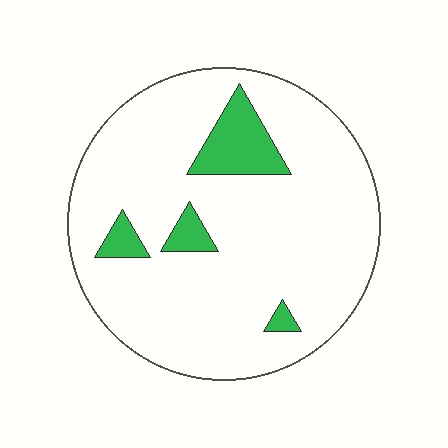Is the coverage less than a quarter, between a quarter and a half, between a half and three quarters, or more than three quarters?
Less than a quarter.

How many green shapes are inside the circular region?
4.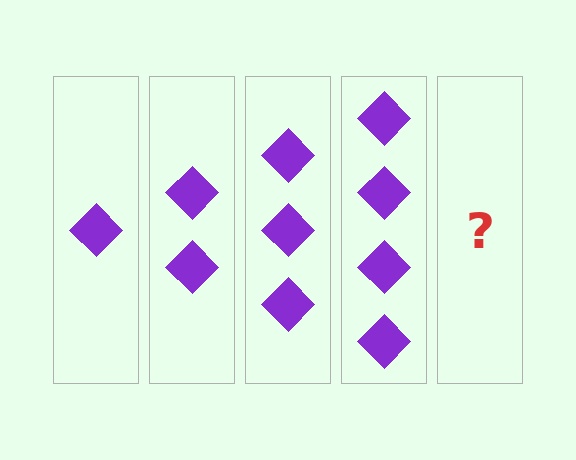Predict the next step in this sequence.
The next step is 5 diamonds.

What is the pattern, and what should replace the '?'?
The pattern is that each step adds one more diamond. The '?' should be 5 diamonds.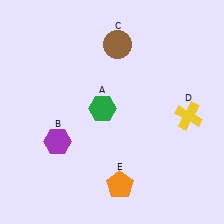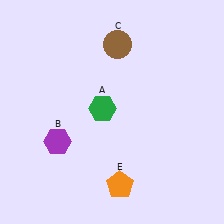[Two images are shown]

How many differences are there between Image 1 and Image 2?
There is 1 difference between the two images.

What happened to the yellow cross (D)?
The yellow cross (D) was removed in Image 2. It was in the bottom-right area of Image 1.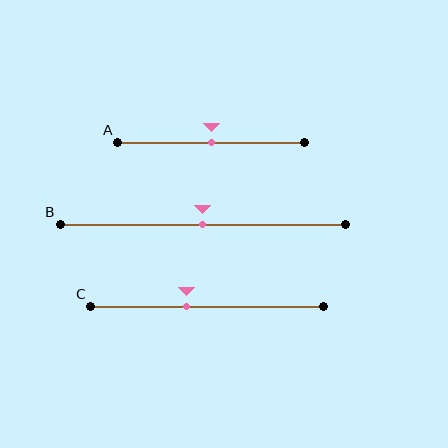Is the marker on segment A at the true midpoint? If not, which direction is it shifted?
Yes, the marker on segment A is at the true midpoint.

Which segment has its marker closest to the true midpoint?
Segment A has its marker closest to the true midpoint.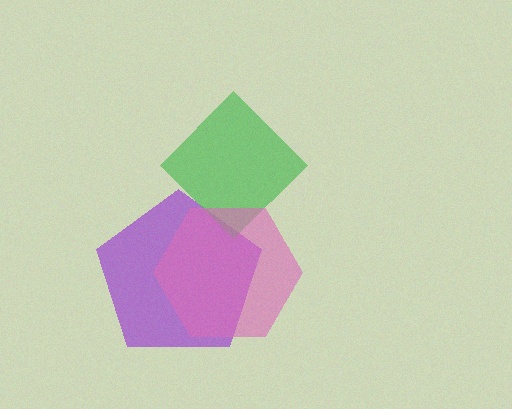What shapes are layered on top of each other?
The layered shapes are: a purple pentagon, a green diamond, a pink hexagon.